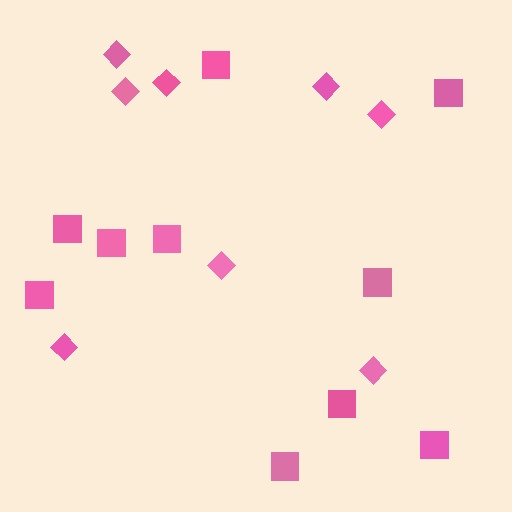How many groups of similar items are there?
There are 2 groups: one group of squares (10) and one group of diamonds (8).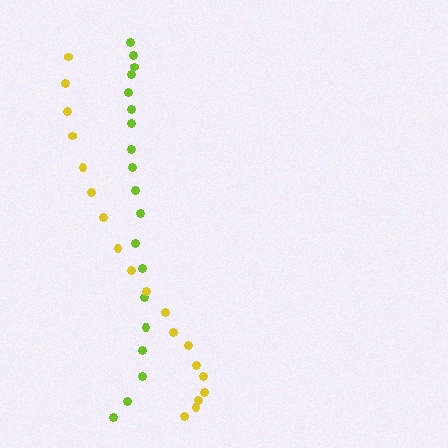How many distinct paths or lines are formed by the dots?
There are 2 distinct paths.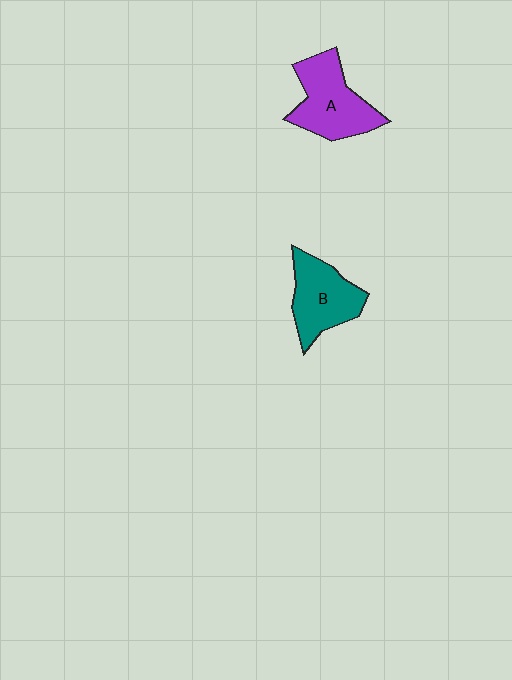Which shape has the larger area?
Shape A (purple).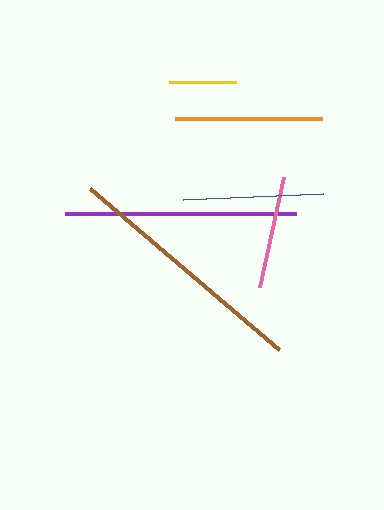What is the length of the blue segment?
The blue segment is approximately 140 pixels long.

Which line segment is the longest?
The brown line is the longest at approximately 248 pixels.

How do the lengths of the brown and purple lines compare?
The brown and purple lines are approximately the same length.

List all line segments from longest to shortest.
From longest to shortest: brown, purple, orange, blue, pink, yellow.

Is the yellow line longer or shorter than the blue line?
The blue line is longer than the yellow line.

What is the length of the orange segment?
The orange segment is approximately 148 pixels long.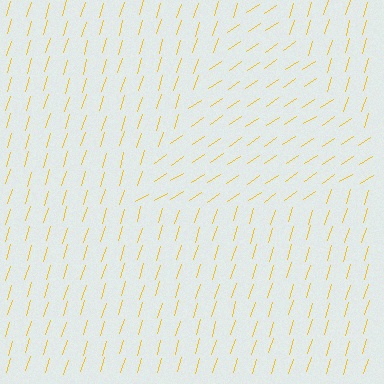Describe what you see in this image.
The image is filled with small yellow line segments. A triangle region in the image has lines oriented differently from the surrounding lines, creating a visible texture boundary.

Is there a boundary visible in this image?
Yes, there is a texture boundary formed by a change in line orientation.